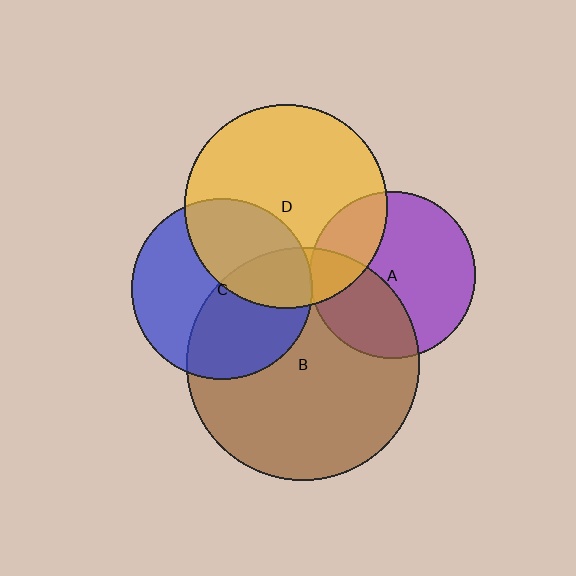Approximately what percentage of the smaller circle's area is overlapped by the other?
Approximately 35%.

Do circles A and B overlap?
Yes.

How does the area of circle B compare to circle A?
Approximately 2.0 times.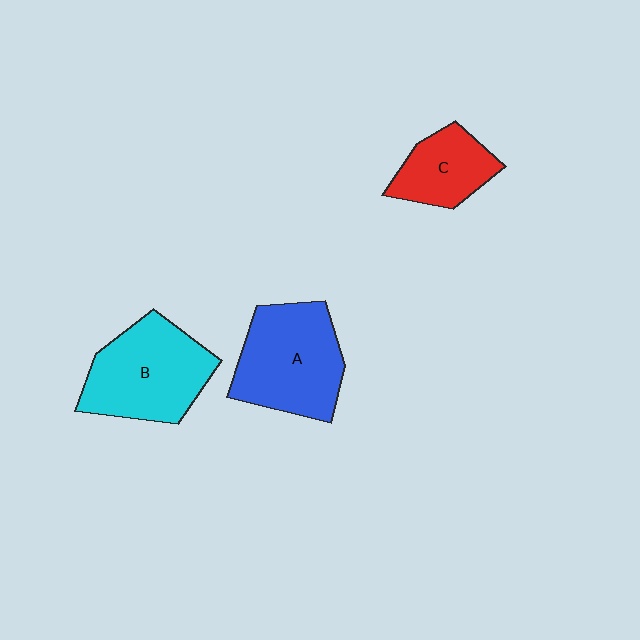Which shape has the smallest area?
Shape C (red).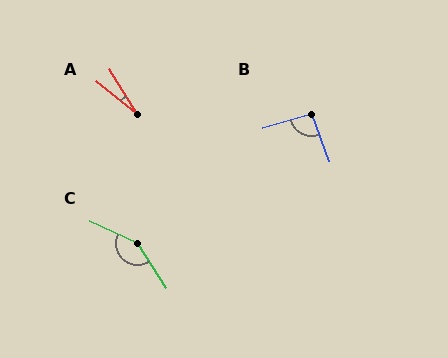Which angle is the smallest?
A, at approximately 19 degrees.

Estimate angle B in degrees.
Approximately 95 degrees.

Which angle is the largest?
C, at approximately 148 degrees.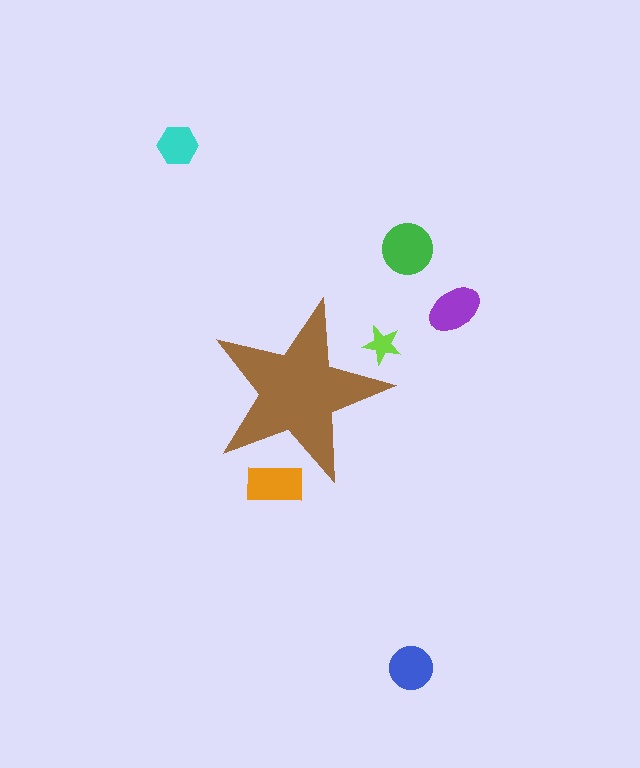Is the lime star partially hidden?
Yes, the lime star is partially hidden behind the brown star.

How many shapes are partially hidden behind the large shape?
2 shapes are partially hidden.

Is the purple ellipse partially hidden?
No, the purple ellipse is fully visible.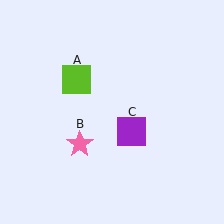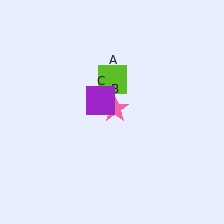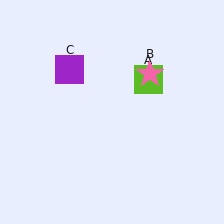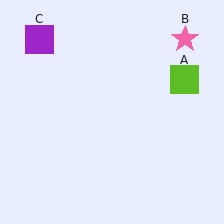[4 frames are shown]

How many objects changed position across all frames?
3 objects changed position: lime square (object A), pink star (object B), purple square (object C).